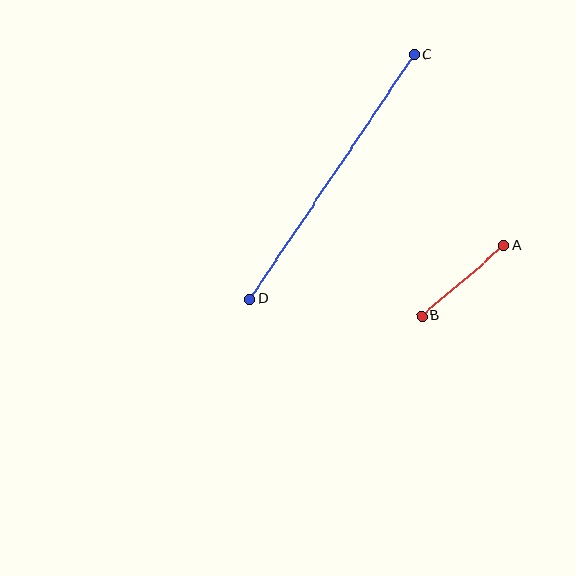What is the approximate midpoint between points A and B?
The midpoint is at approximately (463, 281) pixels.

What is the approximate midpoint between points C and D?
The midpoint is at approximately (332, 177) pixels.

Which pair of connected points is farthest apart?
Points C and D are farthest apart.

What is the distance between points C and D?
The distance is approximately 295 pixels.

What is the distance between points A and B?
The distance is approximately 108 pixels.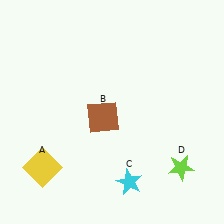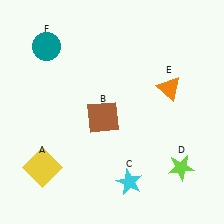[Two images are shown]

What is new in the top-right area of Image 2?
An orange triangle (E) was added in the top-right area of Image 2.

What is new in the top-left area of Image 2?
A teal circle (F) was added in the top-left area of Image 2.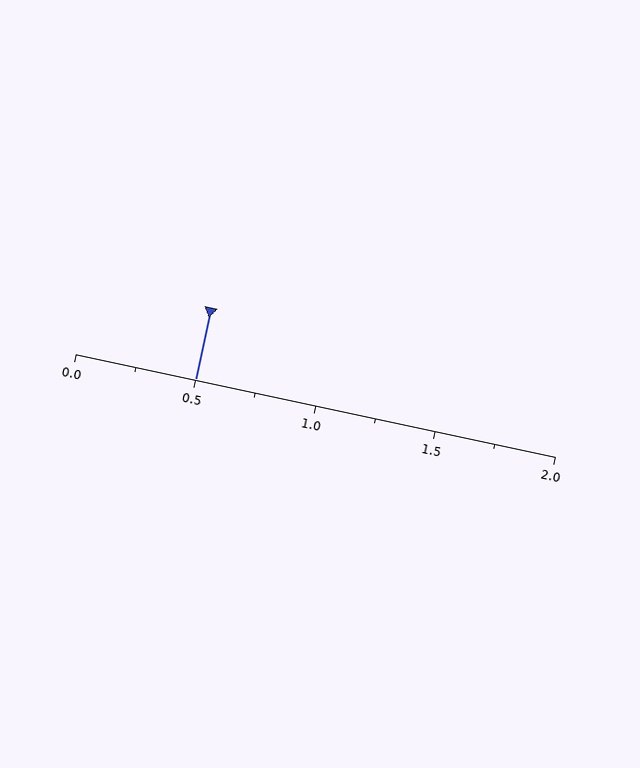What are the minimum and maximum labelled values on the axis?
The axis runs from 0.0 to 2.0.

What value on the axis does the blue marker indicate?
The marker indicates approximately 0.5.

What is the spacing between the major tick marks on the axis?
The major ticks are spaced 0.5 apart.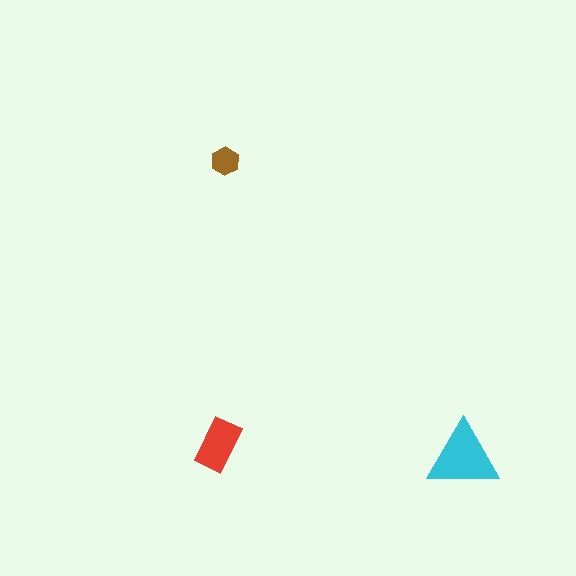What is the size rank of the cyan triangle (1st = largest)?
1st.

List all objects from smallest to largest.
The brown hexagon, the red rectangle, the cyan triangle.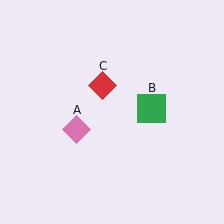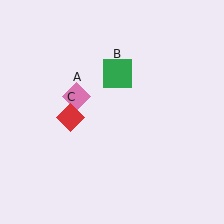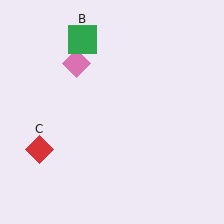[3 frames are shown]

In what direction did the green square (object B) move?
The green square (object B) moved up and to the left.